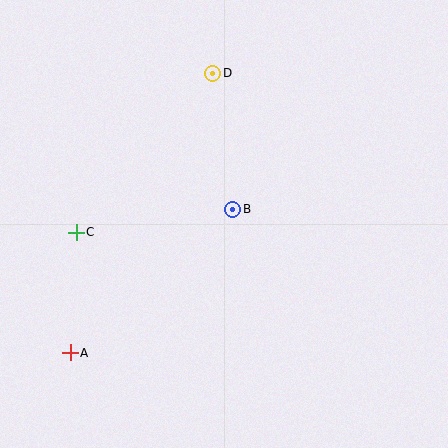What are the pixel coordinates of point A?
Point A is at (70, 353).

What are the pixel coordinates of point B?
Point B is at (233, 209).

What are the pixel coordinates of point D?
Point D is at (213, 73).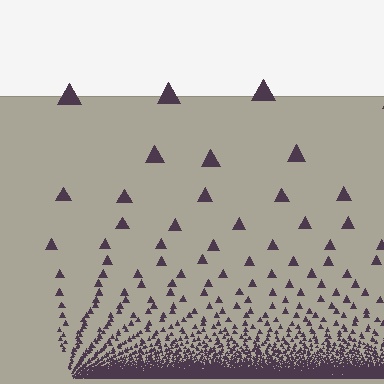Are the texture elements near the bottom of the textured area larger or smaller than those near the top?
Smaller. The gradient is inverted — elements near the bottom are smaller and denser.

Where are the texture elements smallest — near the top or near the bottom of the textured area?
Near the bottom.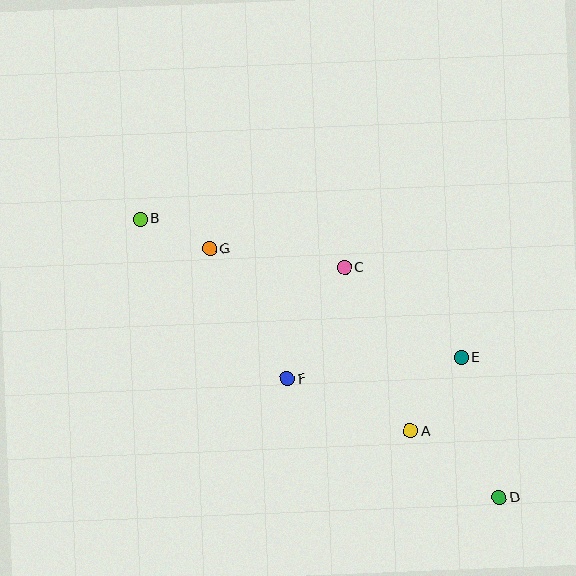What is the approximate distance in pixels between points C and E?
The distance between C and E is approximately 147 pixels.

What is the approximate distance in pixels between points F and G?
The distance between F and G is approximately 152 pixels.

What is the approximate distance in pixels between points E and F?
The distance between E and F is approximately 175 pixels.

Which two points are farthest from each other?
Points B and D are farthest from each other.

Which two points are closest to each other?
Points B and G are closest to each other.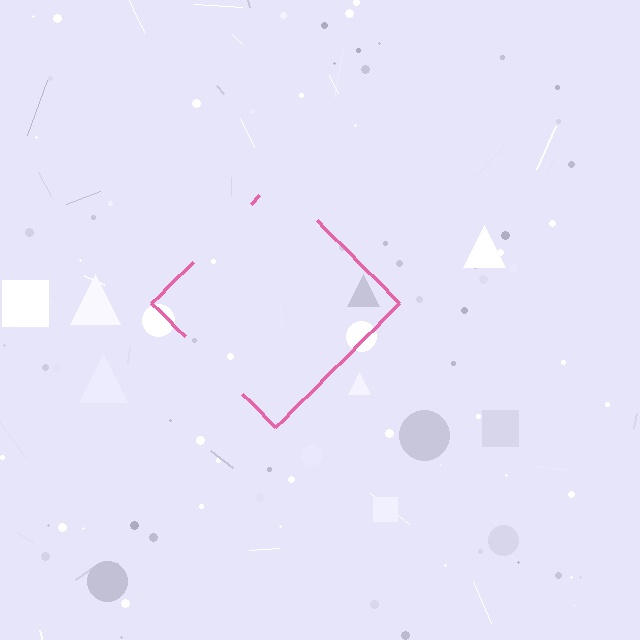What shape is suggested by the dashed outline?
The dashed outline suggests a diamond.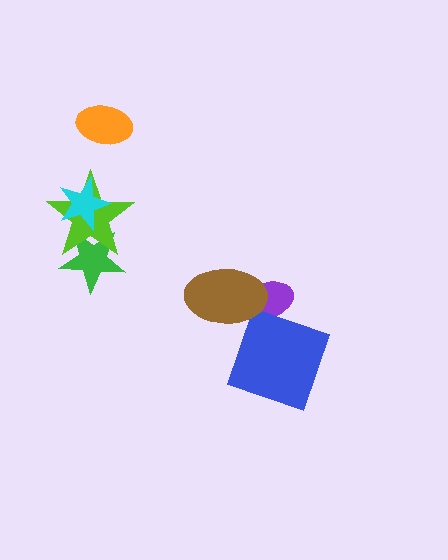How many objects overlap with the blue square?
1 object overlaps with the blue square.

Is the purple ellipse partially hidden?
Yes, it is partially covered by another shape.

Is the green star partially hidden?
Yes, it is partially covered by another shape.